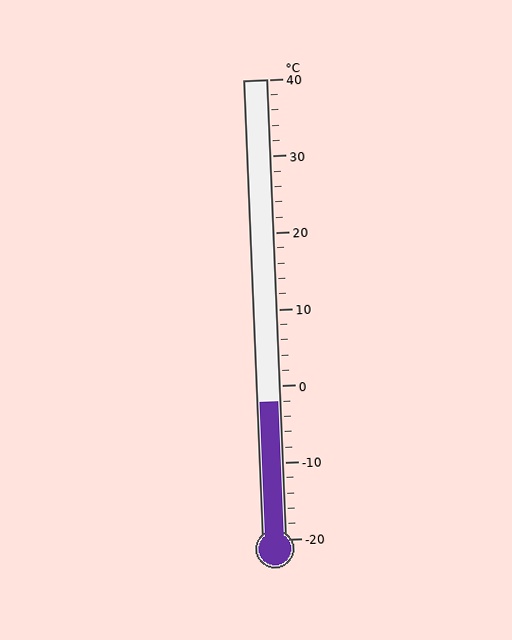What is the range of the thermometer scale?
The thermometer scale ranges from -20°C to 40°C.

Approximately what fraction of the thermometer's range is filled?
The thermometer is filled to approximately 30% of its range.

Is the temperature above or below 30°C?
The temperature is below 30°C.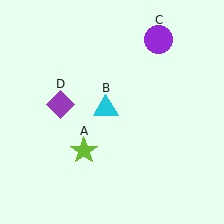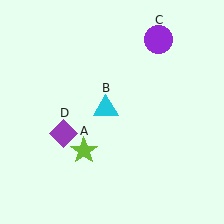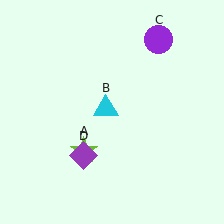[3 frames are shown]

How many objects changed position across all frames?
1 object changed position: purple diamond (object D).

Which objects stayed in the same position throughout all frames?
Lime star (object A) and cyan triangle (object B) and purple circle (object C) remained stationary.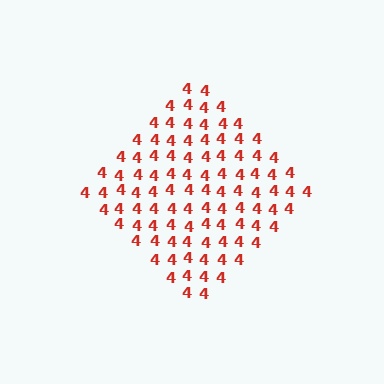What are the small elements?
The small elements are digit 4's.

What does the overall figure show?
The overall figure shows a diamond.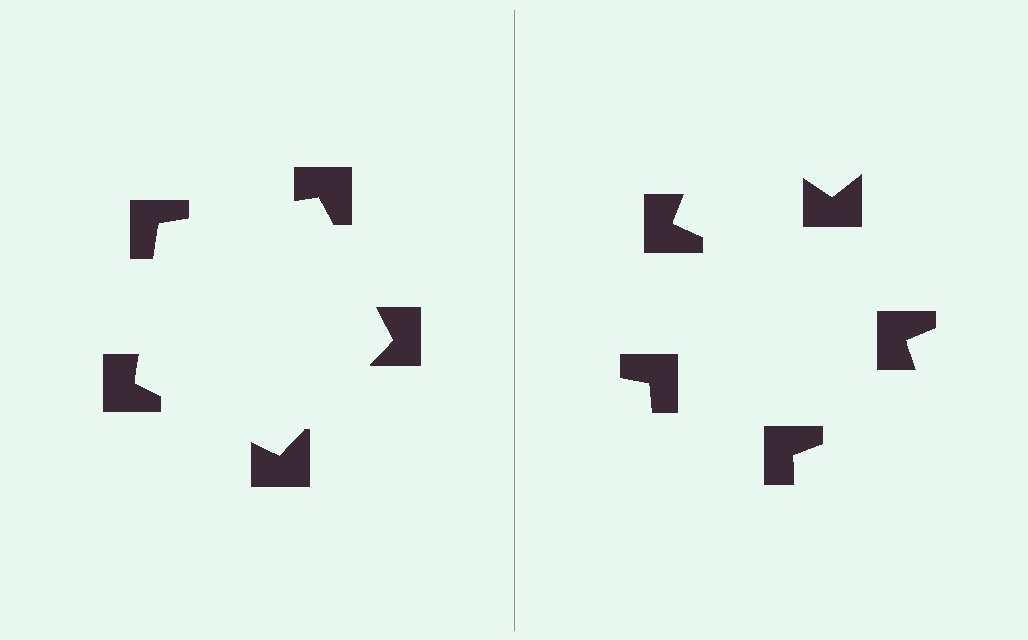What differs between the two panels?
The notched squares are positioned identically on both sides; only the wedge orientations differ. On the left they align to a pentagon; on the right they are misaligned.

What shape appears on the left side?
An illusory pentagon.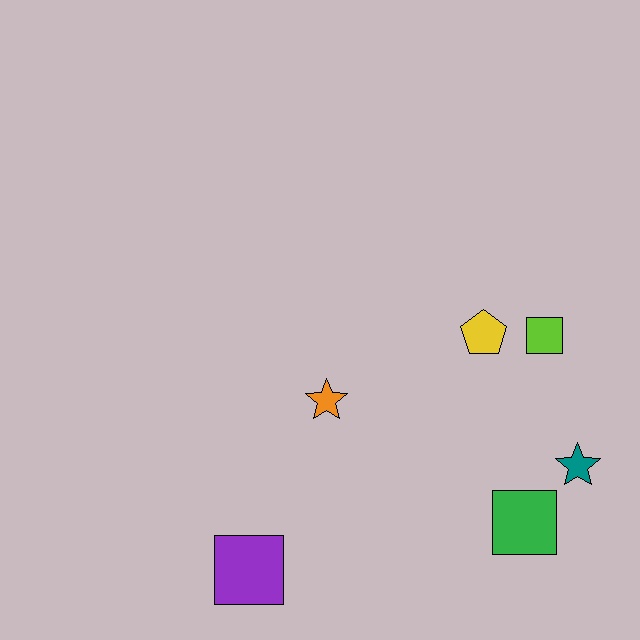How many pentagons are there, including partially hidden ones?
There is 1 pentagon.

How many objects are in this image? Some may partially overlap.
There are 6 objects.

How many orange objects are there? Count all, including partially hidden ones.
There is 1 orange object.